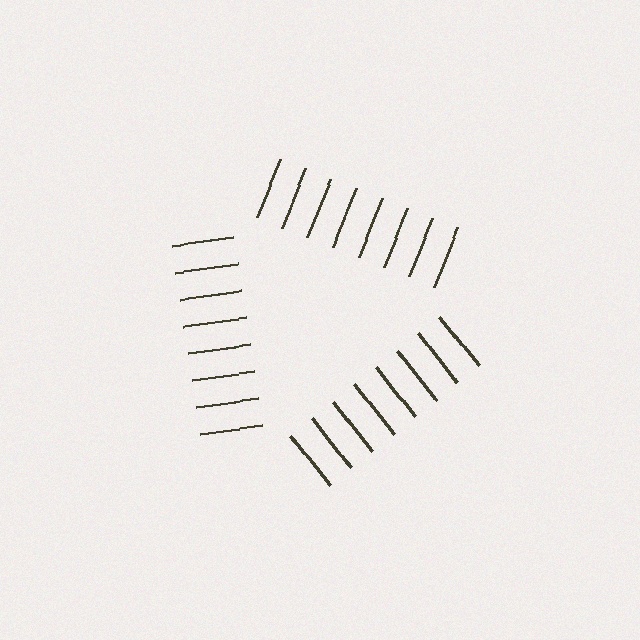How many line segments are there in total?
24 — 8 along each of the 3 edges.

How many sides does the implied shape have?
3 sides — the line-ends trace a triangle.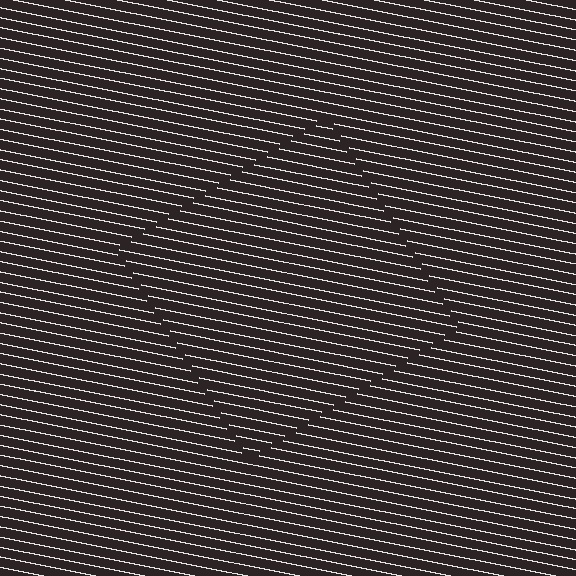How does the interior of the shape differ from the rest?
The interior of the shape contains the same grating, shifted by half a period — the contour is defined by the phase discontinuity where line-ends from the inner and outer gratings abut.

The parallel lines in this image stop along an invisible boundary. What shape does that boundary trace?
An illusory square. The interior of the shape contains the same grating, shifted by half a period — the contour is defined by the phase discontinuity where line-ends from the inner and outer gratings abut.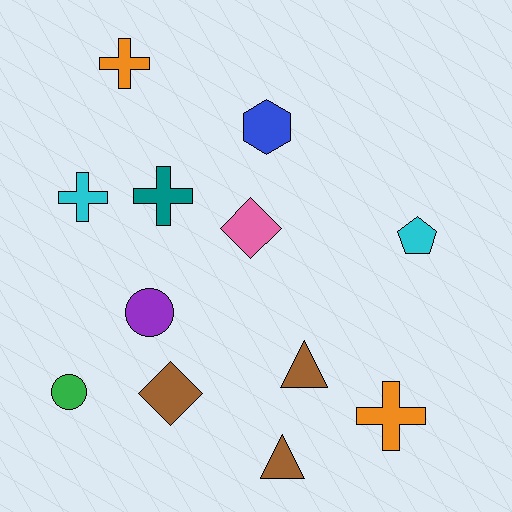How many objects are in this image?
There are 12 objects.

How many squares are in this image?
There are no squares.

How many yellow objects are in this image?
There are no yellow objects.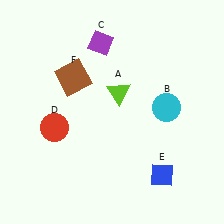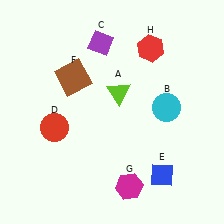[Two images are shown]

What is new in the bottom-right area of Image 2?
A magenta hexagon (G) was added in the bottom-right area of Image 2.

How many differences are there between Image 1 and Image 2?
There are 2 differences between the two images.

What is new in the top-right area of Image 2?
A red hexagon (H) was added in the top-right area of Image 2.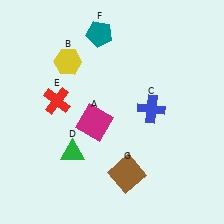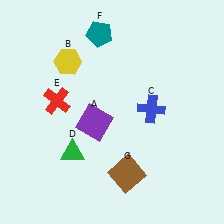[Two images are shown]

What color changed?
The square (A) changed from magenta in Image 1 to purple in Image 2.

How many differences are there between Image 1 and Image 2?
There is 1 difference between the two images.